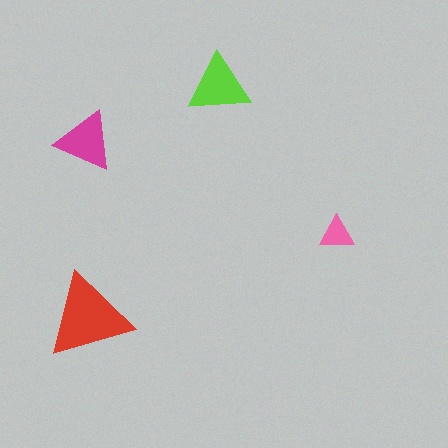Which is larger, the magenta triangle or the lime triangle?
The lime one.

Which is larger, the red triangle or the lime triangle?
The red one.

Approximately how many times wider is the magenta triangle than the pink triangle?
About 1.5 times wider.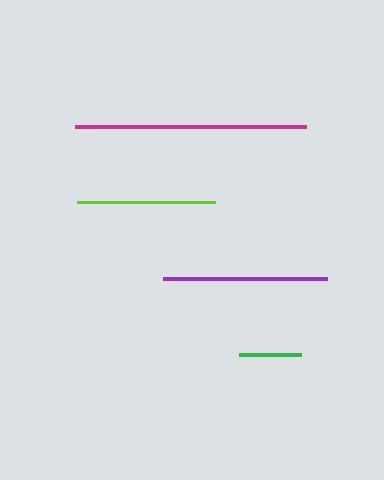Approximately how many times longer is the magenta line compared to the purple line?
The magenta line is approximately 1.4 times the length of the purple line.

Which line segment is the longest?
The magenta line is the longest at approximately 231 pixels.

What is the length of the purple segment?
The purple segment is approximately 164 pixels long.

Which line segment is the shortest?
The green line is the shortest at approximately 62 pixels.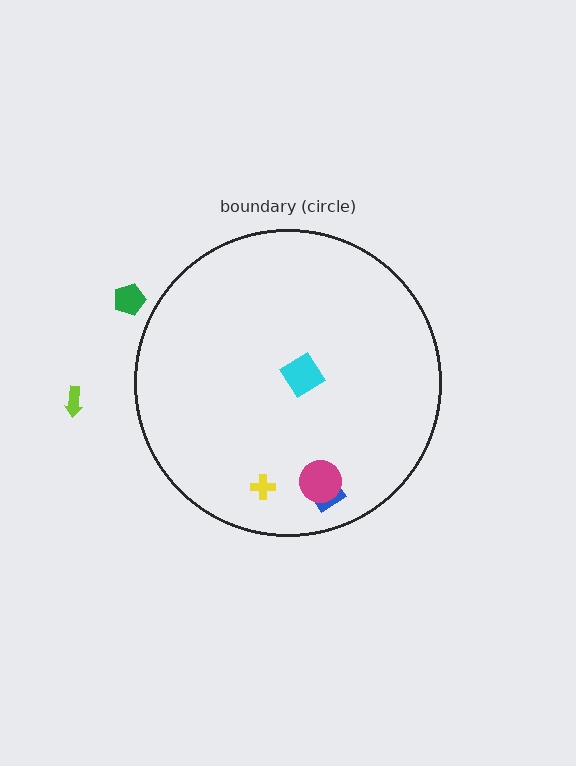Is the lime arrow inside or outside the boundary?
Outside.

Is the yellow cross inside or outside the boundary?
Inside.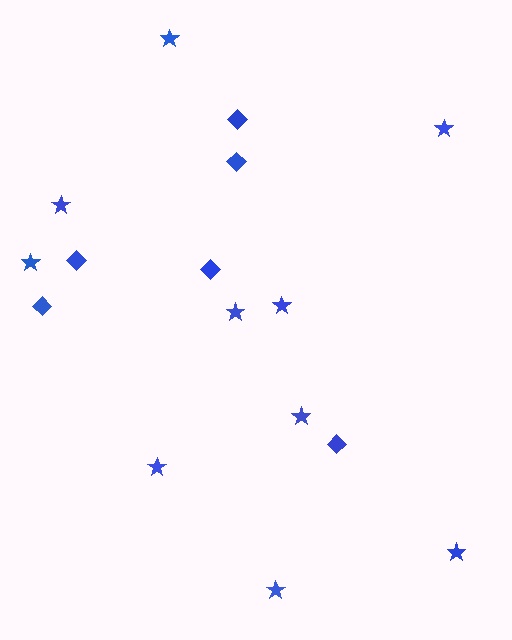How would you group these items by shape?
There are 2 groups: one group of stars (10) and one group of diamonds (6).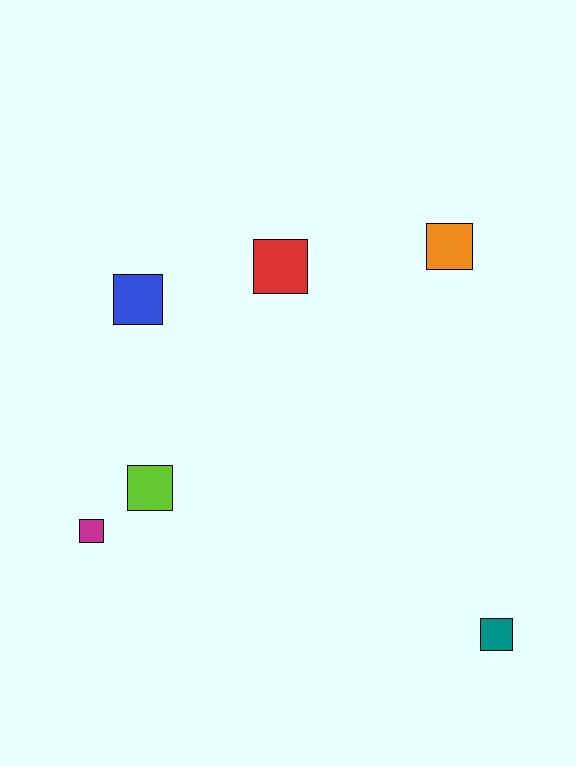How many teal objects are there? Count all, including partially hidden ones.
There is 1 teal object.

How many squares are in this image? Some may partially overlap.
There are 6 squares.